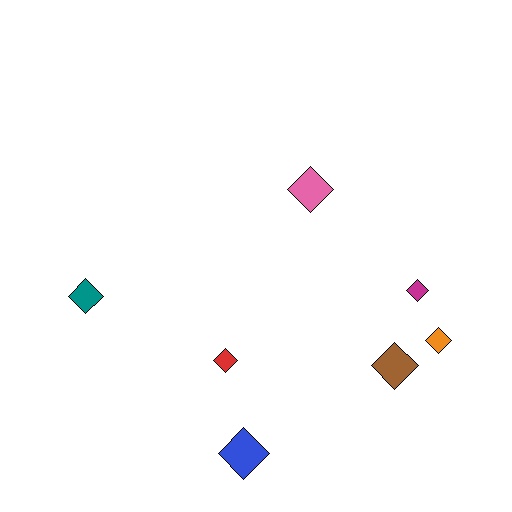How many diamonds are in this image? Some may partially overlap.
There are 7 diamonds.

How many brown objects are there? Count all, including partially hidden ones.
There is 1 brown object.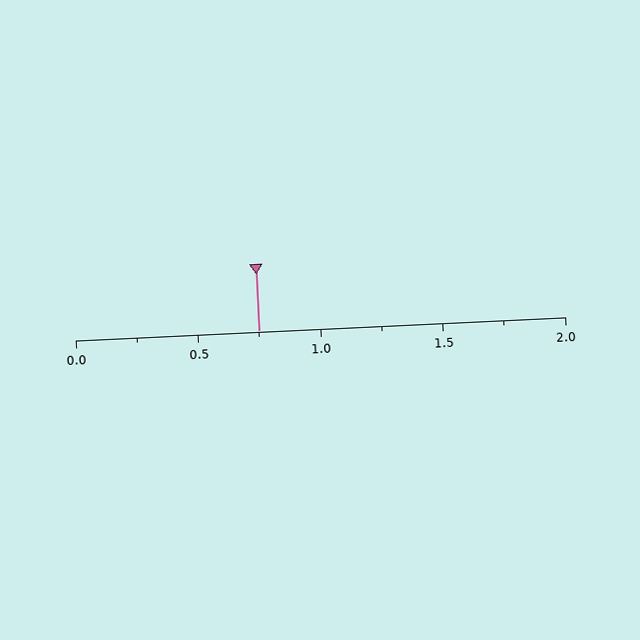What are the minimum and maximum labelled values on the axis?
The axis runs from 0.0 to 2.0.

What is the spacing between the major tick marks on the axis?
The major ticks are spaced 0.5 apart.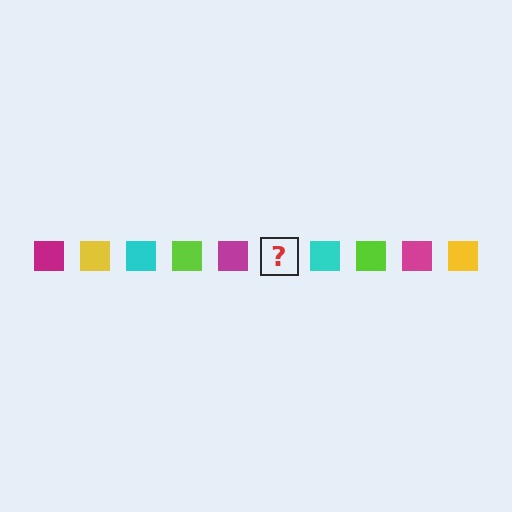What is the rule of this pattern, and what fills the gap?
The rule is that the pattern cycles through magenta, yellow, cyan, lime squares. The gap should be filled with a yellow square.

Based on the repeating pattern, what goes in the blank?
The blank should be a yellow square.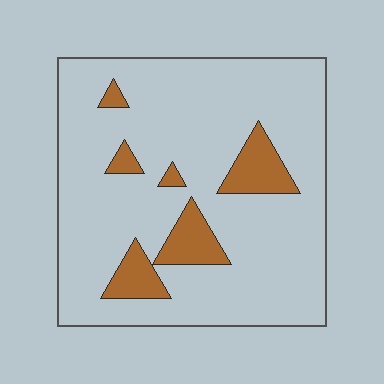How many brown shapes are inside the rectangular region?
6.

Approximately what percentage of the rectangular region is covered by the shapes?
Approximately 15%.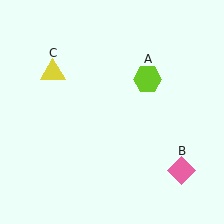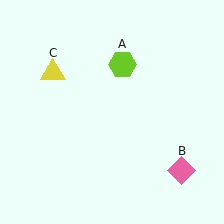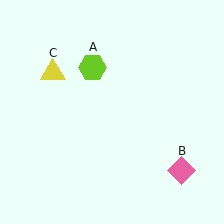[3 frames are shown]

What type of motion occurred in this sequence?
The lime hexagon (object A) rotated counterclockwise around the center of the scene.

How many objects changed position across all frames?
1 object changed position: lime hexagon (object A).